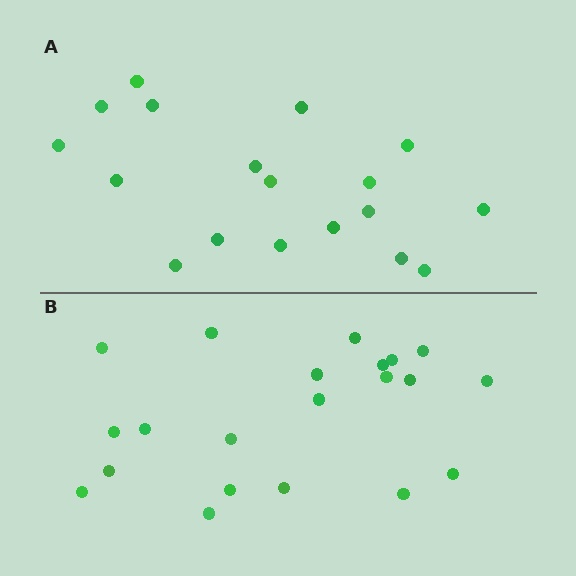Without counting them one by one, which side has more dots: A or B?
Region B (the bottom region) has more dots.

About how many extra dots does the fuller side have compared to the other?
Region B has just a few more — roughly 2 or 3 more dots than region A.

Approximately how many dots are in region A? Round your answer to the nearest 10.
About 20 dots. (The exact count is 18, which rounds to 20.)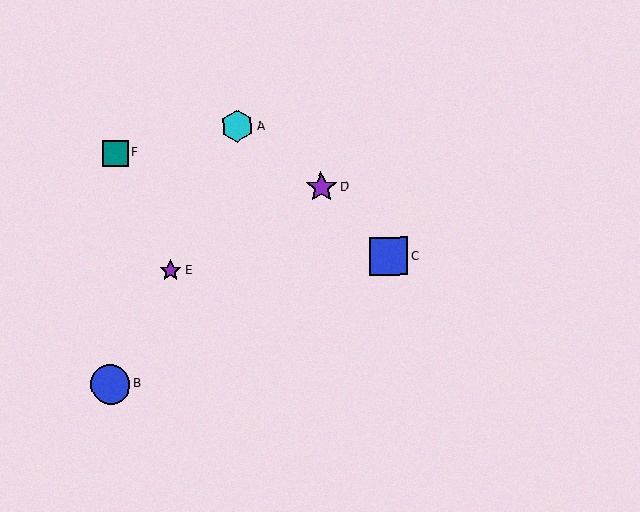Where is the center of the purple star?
The center of the purple star is at (171, 271).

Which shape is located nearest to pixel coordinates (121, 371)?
The blue circle (labeled B) at (110, 384) is nearest to that location.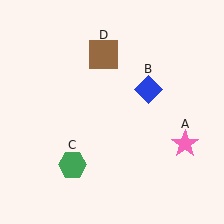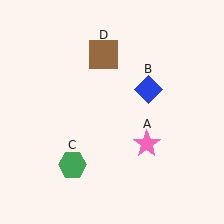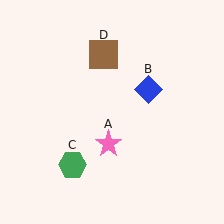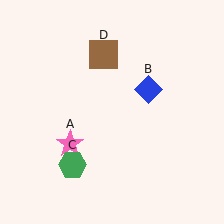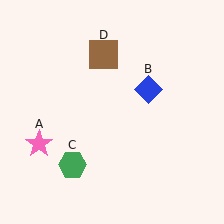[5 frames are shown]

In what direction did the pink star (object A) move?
The pink star (object A) moved left.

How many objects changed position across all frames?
1 object changed position: pink star (object A).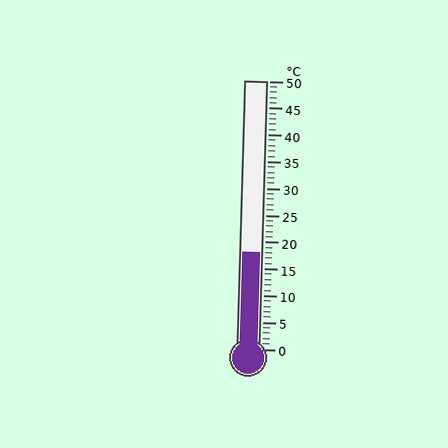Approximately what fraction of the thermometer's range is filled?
The thermometer is filled to approximately 35% of its range.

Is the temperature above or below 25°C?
The temperature is below 25°C.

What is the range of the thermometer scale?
The thermometer scale ranges from 0°C to 50°C.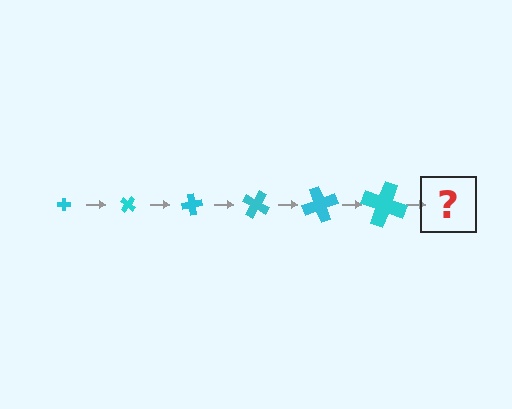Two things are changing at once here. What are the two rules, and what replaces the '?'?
The two rules are that the cross grows larger each step and it rotates 40 degrees each step. The '?' should be a cross, larger than the previous one and rotated 240 degrees from the start.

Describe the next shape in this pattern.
It should be a cross, larger than the previous one and rotated 240 degrees from the start.